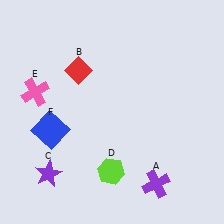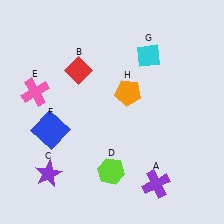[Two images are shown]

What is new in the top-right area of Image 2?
An orange pentagon (H) was added in the top-right area of Image 2.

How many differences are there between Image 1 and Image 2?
There are 2 differences between the two images.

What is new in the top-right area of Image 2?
A cyan diamond (G) was added in the top-right area of Image 2.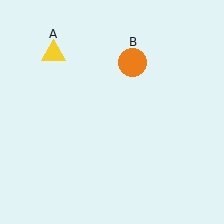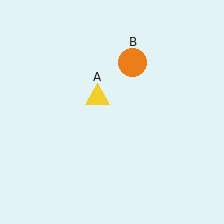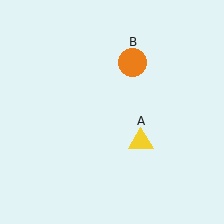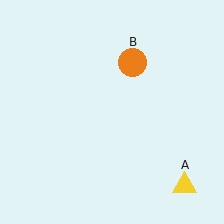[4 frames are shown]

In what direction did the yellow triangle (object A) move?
The yellow triangle (object A) moved down and to the right.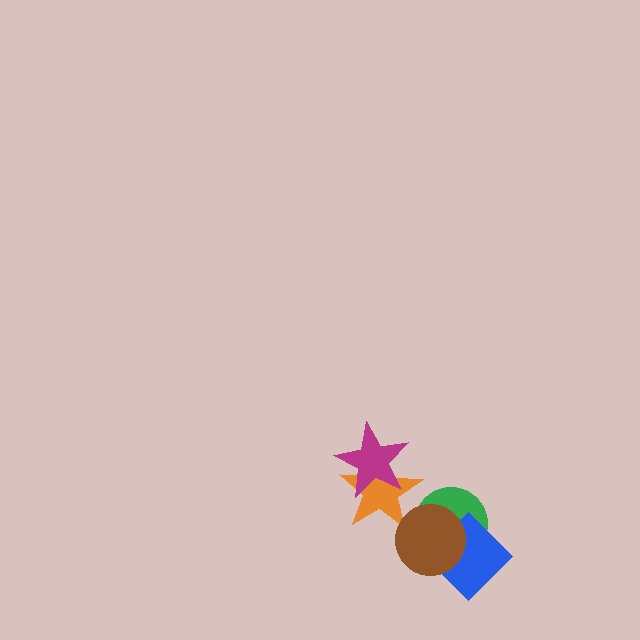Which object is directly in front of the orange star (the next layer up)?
The magenta star is directly in front of the orange star.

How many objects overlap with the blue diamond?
2 objects overlap with the blue diamond.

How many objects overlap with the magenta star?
1 object overlaps with the magenta star.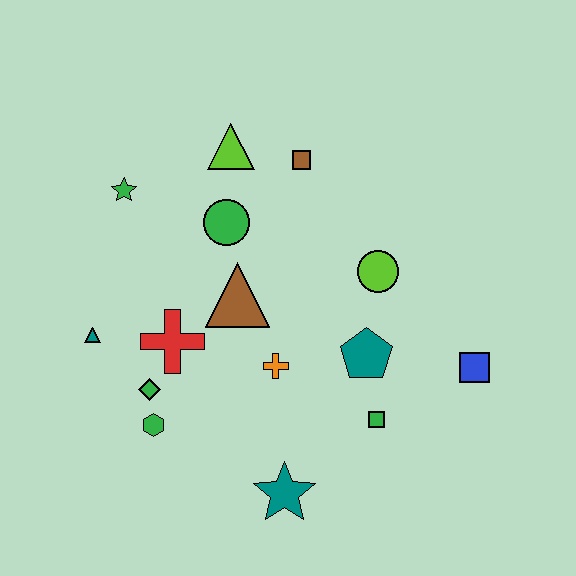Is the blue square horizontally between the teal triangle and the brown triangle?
No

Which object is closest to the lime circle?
The teal pentagon is closest to the lime circle.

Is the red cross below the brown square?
Yes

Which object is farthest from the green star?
The blue square is farthest from the green star.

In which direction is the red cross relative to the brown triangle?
The red cross is to the left of the brown triangle.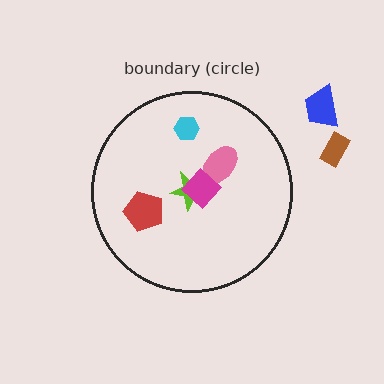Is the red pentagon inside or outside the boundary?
Inside.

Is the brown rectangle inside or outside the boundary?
Outside.